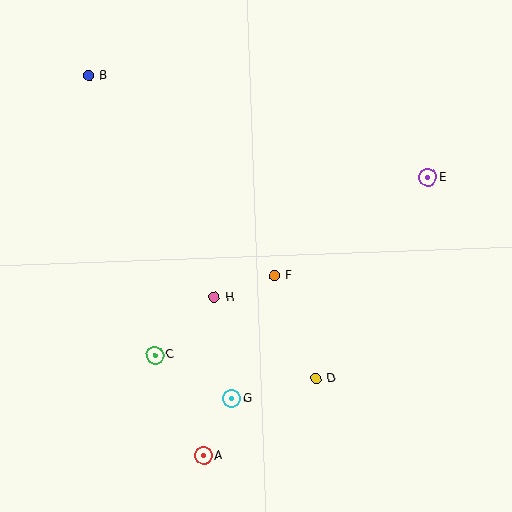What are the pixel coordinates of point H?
Point H is at (214, 297).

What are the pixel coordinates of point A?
Point A is at (203, 456).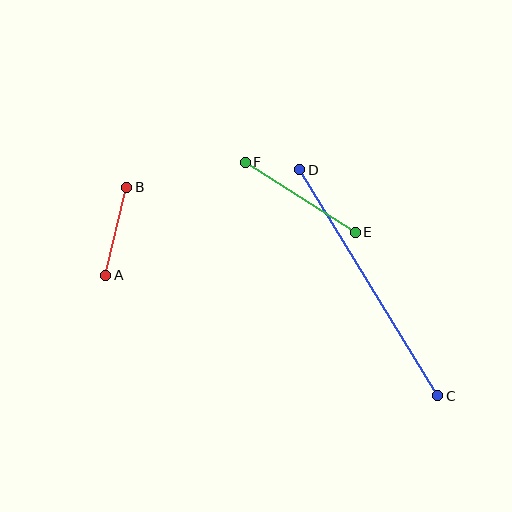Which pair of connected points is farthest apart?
Points C and D are farthest apart.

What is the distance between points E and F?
The distance is approximately 131 pixels.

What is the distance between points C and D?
The distance is approximately 265 pixels.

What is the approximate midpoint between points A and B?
The midpoint is at approximately (116, 231) pixels.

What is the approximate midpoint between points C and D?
The midpoint is at approximately (369, 283) pixels.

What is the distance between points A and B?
The distance is approximately 91 pixels.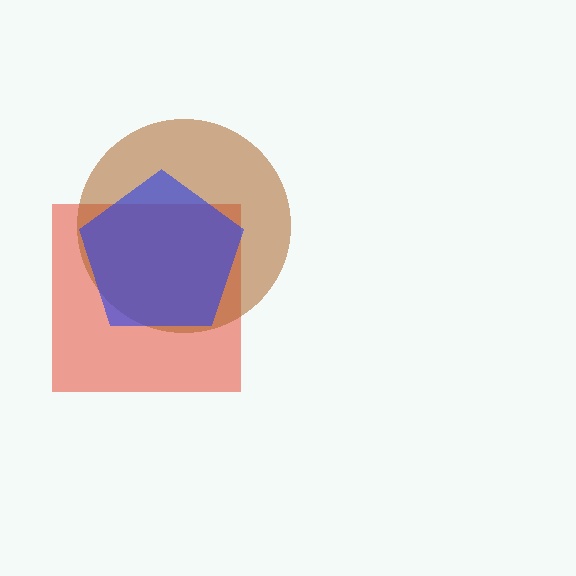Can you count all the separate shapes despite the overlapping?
Yes, there are 3 separate shapes.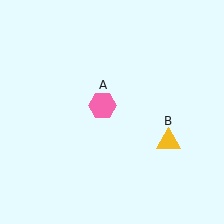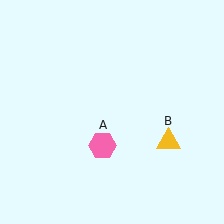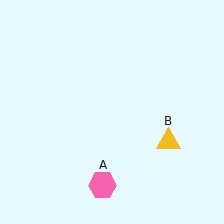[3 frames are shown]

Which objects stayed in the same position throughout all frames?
Yellow triangle (object B) remained stationary.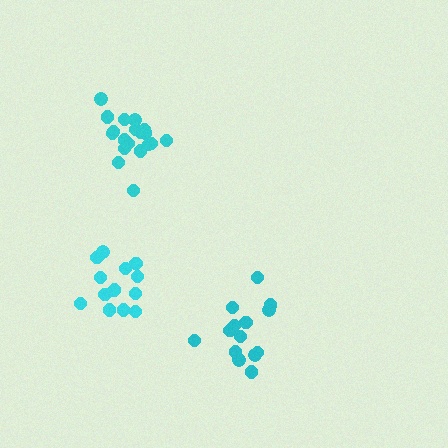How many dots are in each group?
Group 1: 14 dots, Group 2: 19 dots, Group 3: 13 dots (46 total).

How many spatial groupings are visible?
There are 3 spatial groupings.